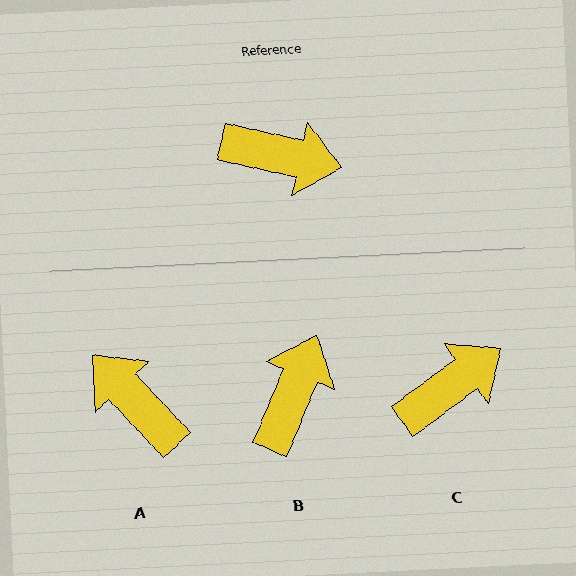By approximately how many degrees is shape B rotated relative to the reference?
Approximately 80 degrees counter-clockwise.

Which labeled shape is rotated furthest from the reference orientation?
A, about 145 degrees away.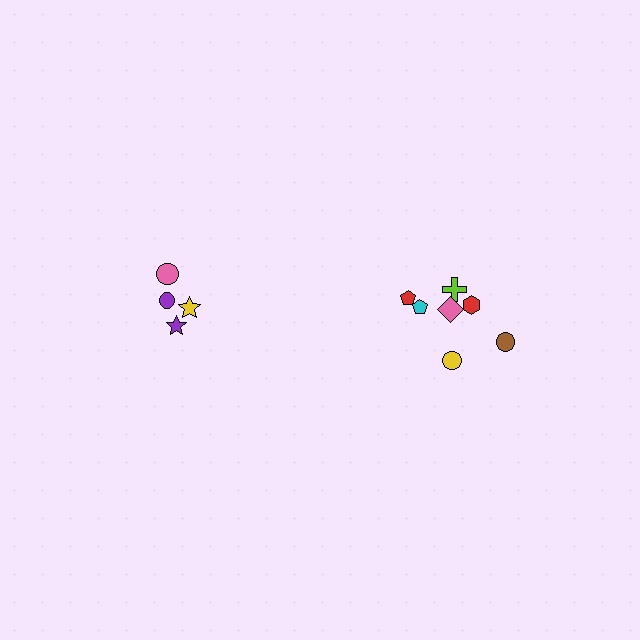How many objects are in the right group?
There are 7 objects.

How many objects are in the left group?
There are 4 objects.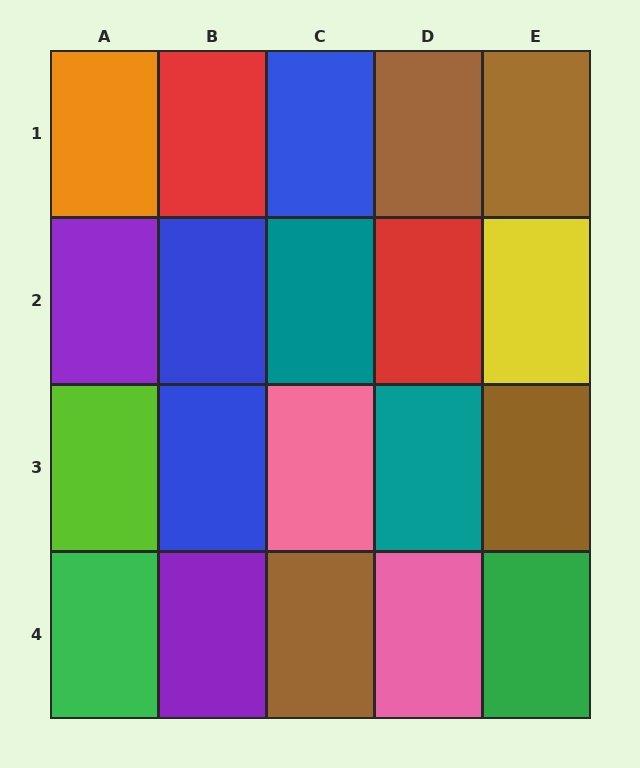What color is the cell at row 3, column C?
Pink.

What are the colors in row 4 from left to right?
Green, purple, brown, pink, green.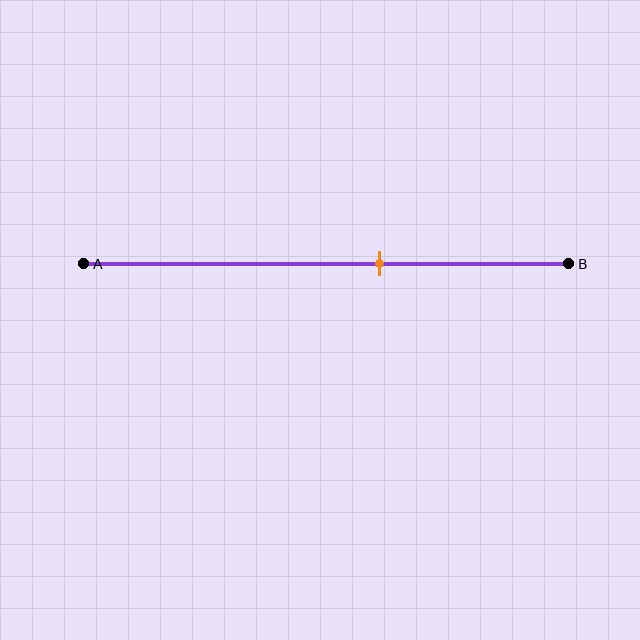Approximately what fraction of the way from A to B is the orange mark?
The orange mark is approximately 60% of the way from A to B.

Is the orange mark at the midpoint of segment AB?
No, the mark is at about 60% from A, not at the 50% midpoint.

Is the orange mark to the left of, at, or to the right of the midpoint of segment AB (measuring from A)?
The orange mark is to the right of the midpoint of segment AB.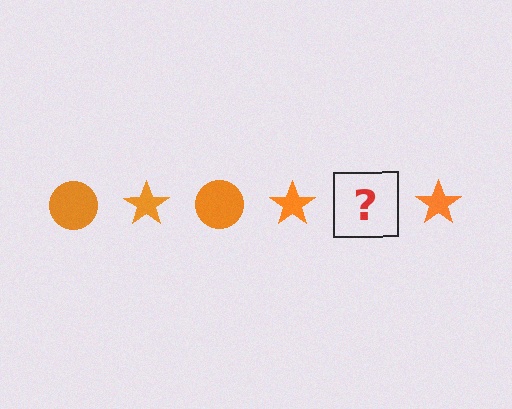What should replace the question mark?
The question mark should be replaced with an orange circle.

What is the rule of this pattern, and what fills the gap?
The rule is that the pattern cycles through circle, star shapes in orange. The gap should be filled with an orange circle.